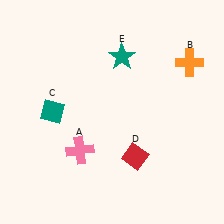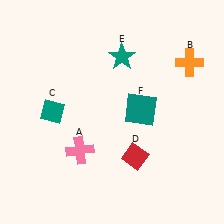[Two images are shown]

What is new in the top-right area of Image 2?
A teal square (F) was added in the top-right area of Image 2.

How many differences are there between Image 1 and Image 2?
There is 1 difference between the two images.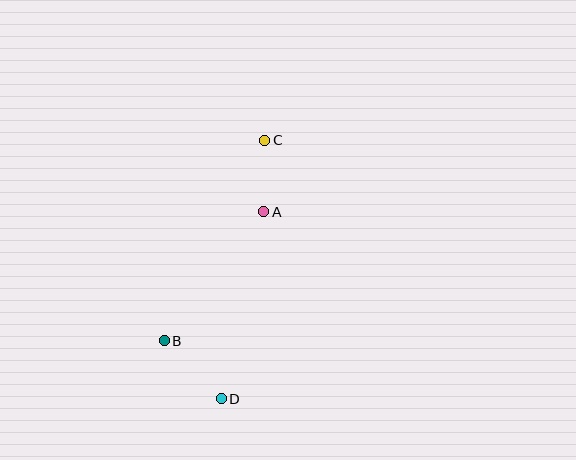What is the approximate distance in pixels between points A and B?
The distance between A and B is approximately 163 pixels.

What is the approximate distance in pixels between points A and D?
The distance between A and D is approximately 192 pixels.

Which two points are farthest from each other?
Points C and D are farthest from each other.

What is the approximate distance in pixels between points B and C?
The distance between B and C is approximately 225 pixels.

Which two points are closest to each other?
Points A and C are closest to each other.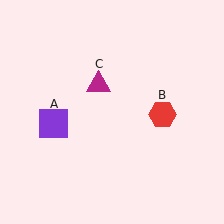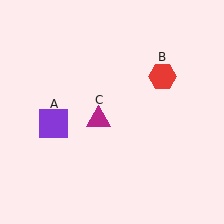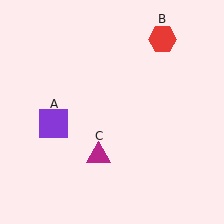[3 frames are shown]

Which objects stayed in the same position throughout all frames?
Purple square (object A) remained stationary.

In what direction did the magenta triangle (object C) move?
The magenta triangle (object C) moved down.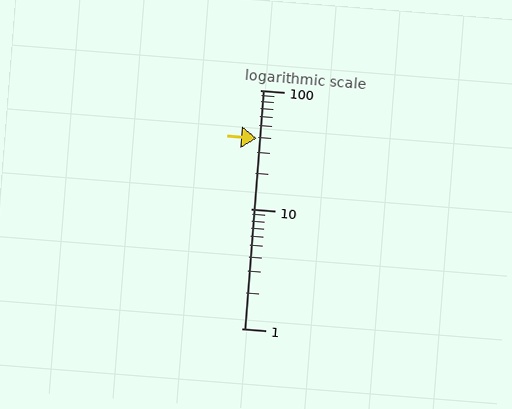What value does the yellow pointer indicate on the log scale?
The pointer indicates approximately 39.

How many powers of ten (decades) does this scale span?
The scale spans 2 decades, from 1 to 100.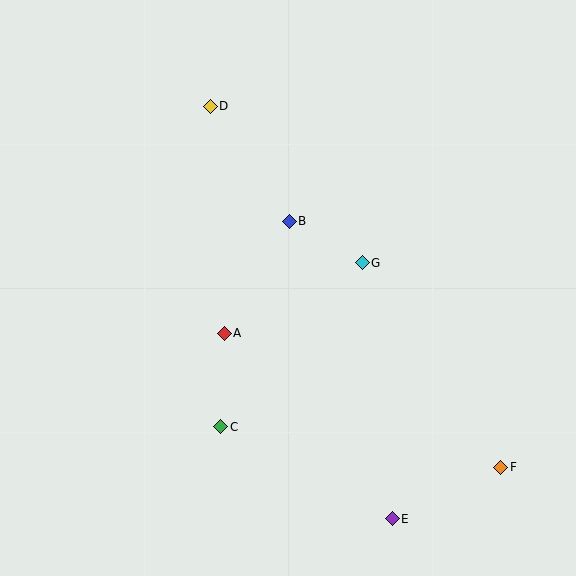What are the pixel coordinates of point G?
Point G is at (362, 263).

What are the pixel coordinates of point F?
Point F is at (501, 467).